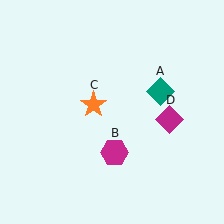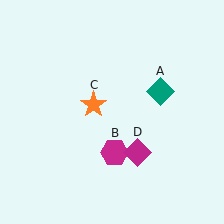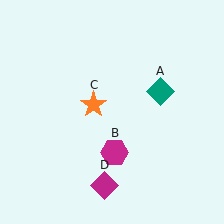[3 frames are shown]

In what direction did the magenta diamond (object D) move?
The magenta diamond (object D) moved down and to the left.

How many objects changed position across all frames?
1 object changed position: magenta diamond (object D).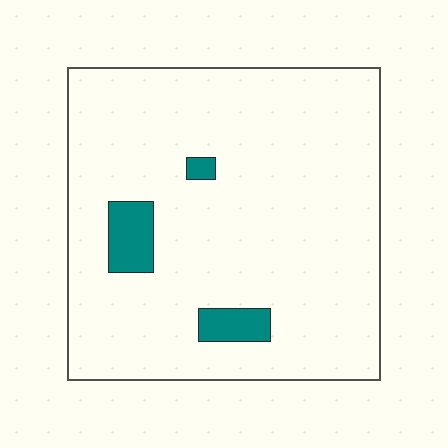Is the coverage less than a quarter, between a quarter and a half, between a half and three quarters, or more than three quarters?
Less than a quarter.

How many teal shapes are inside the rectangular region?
3.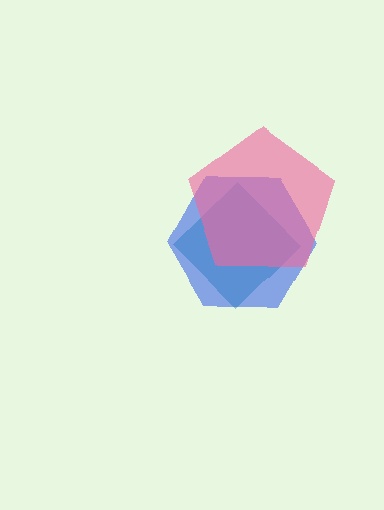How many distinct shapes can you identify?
There are 3 distinct shapes: a teal diamond, a blue hexagon, a pink pentagon.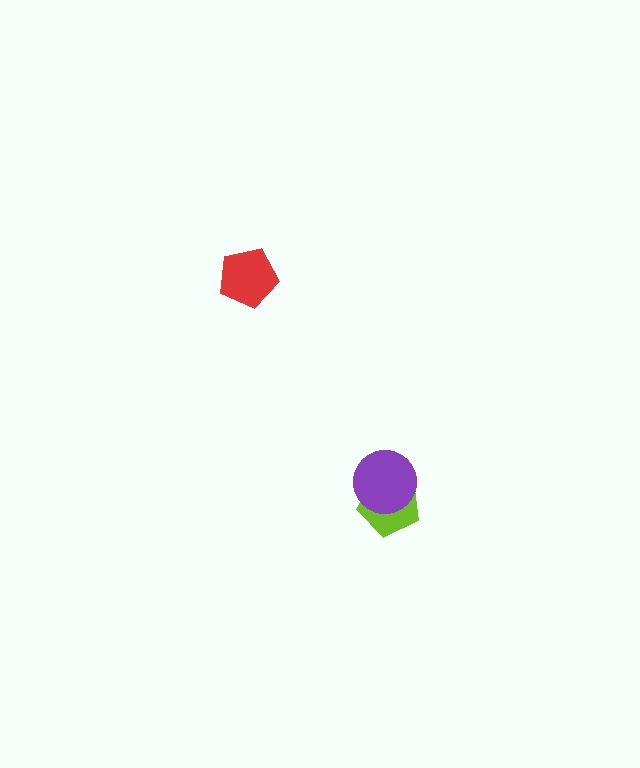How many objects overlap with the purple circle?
1 object overlaps with the purple circle.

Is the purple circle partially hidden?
No, no other shape covers it.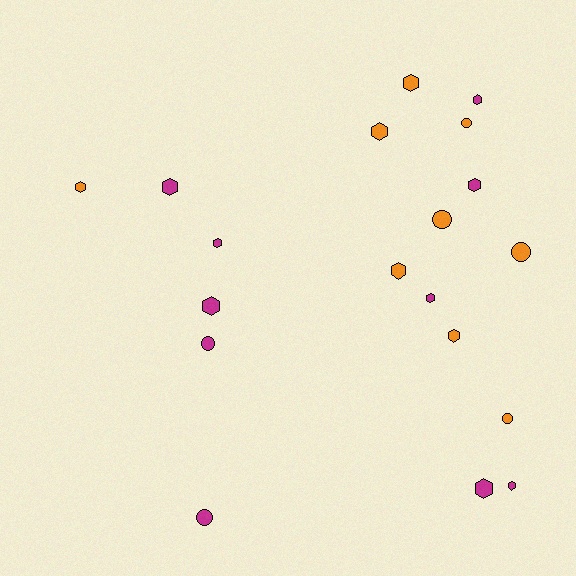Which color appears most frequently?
Magenta, with 10 objects.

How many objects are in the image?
There are 19 objects.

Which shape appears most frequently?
Hexagon, with 13 objects.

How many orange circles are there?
There are 4 orange circles.